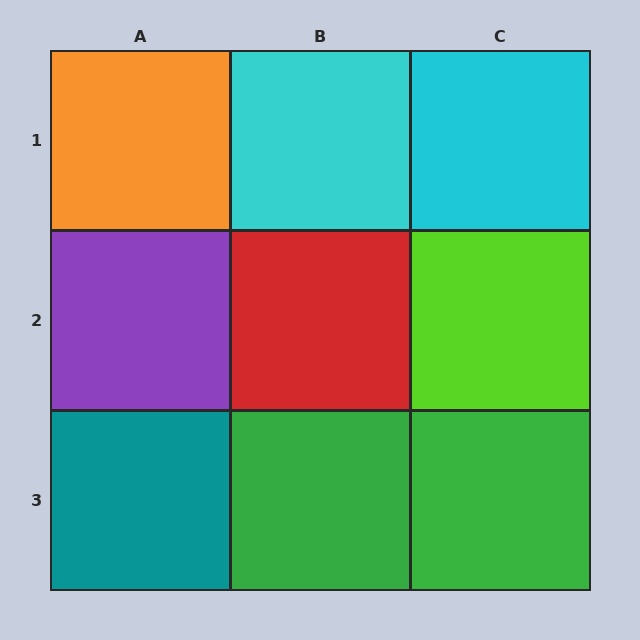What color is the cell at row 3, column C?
Green.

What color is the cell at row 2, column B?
Red.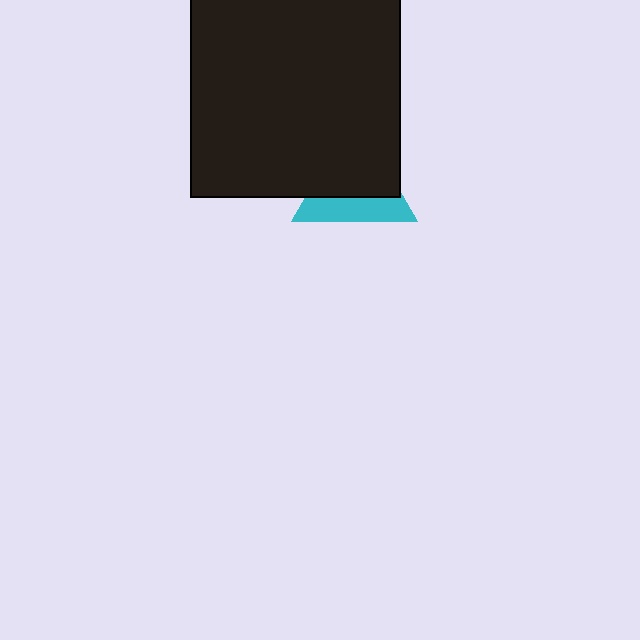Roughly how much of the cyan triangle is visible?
A small part of it is visible (roughly 39%).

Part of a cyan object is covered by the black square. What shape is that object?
It is a triangle.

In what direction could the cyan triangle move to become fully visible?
The cyan triangle could move down. That would shift it out from behind the black square entirely.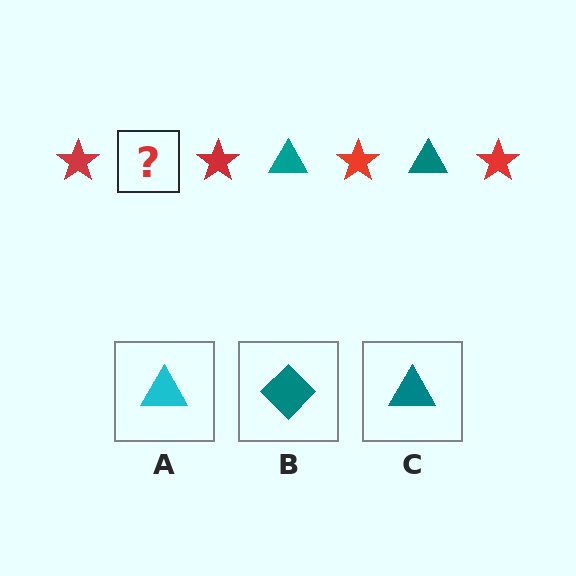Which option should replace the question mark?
Option C.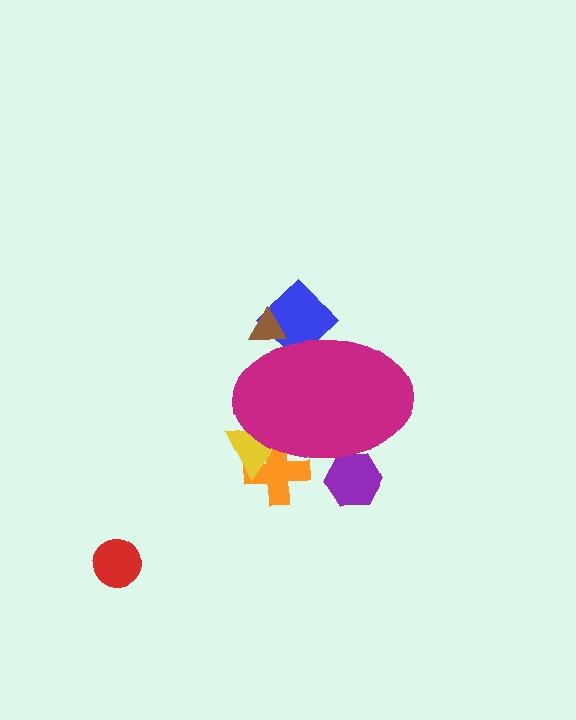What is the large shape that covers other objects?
A magenta ellipse.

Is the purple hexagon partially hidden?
Yes, the purple hexagon is partially hidden behind the magenta ellipse.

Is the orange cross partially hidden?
Yes, the orange cross is partially hidden behind the magenta ellipse.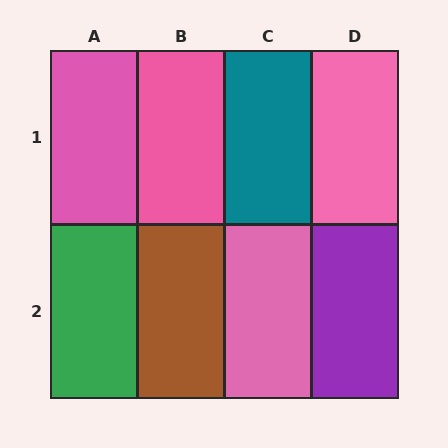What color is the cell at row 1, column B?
Pink.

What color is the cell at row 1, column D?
Pink.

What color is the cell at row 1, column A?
Pink.